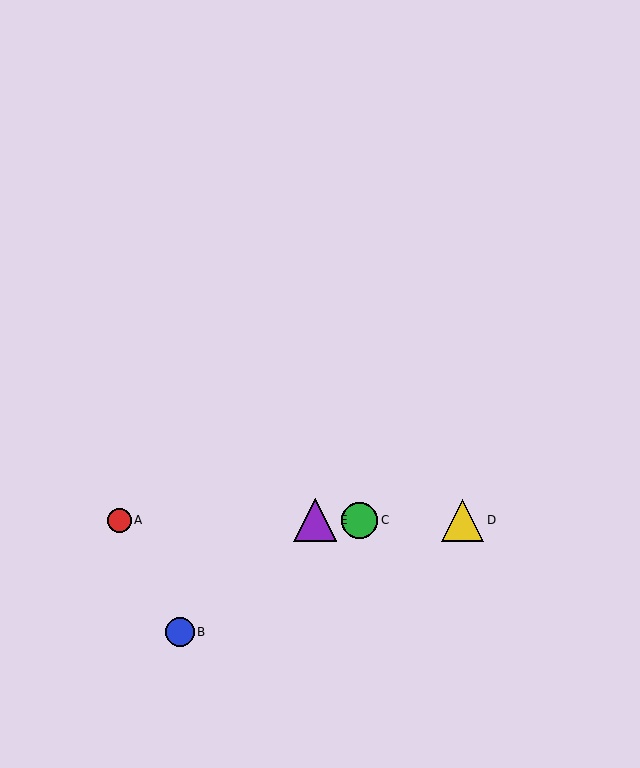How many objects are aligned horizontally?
4 objects (A, C, D, E) are aligned horizontally.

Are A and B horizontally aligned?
No, A is at y≈520 and B is at y≈632.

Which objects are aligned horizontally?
Objects A, C, D, E are aligned horizontally.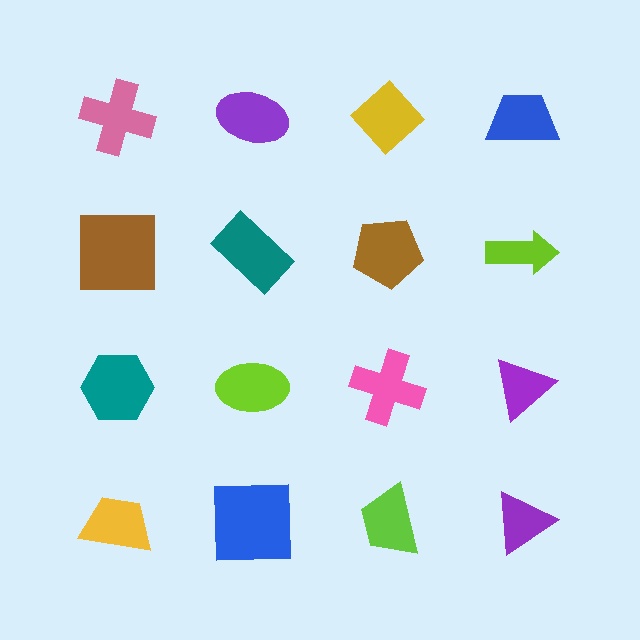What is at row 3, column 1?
A teal hexagon.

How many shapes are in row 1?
4 shapes.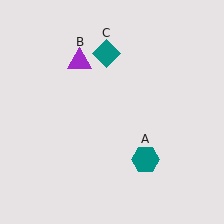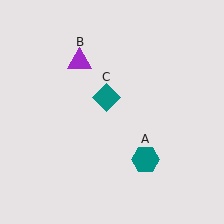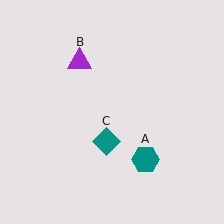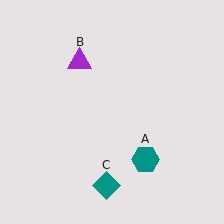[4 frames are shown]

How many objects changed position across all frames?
1 object changed position: teal diamond (object C).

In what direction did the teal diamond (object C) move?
The teal diamond (object C) moved down.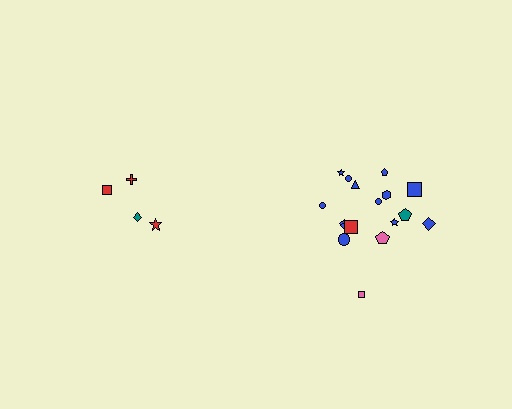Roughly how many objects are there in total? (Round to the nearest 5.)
Roughly 20 objects in total.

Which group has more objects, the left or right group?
The right group.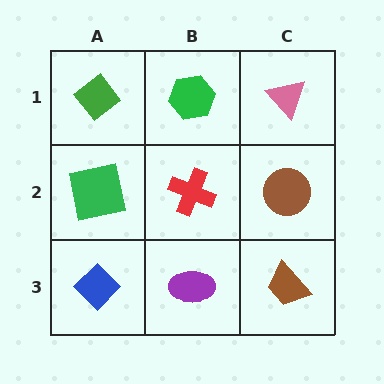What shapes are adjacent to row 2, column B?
A green hexagon (row 1, column B), a purple ellipse (row 3, column B), a green square (row 2, column A), a brown circle (row 2, column C).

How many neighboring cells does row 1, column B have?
3.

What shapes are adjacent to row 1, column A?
A green square (row 2, column A), a green hexagon (row 1, column B).